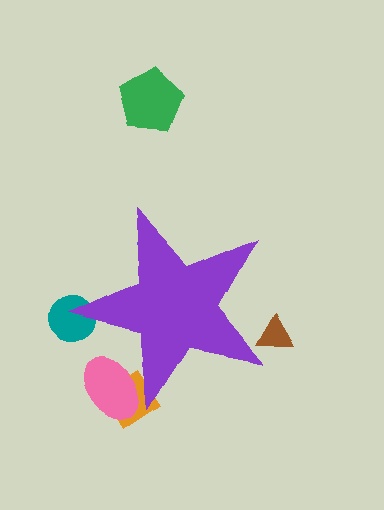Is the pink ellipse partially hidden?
Yes, the pink ellipse is partially hidden behind the purple star.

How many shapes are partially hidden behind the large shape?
4 shapes are partially hidden.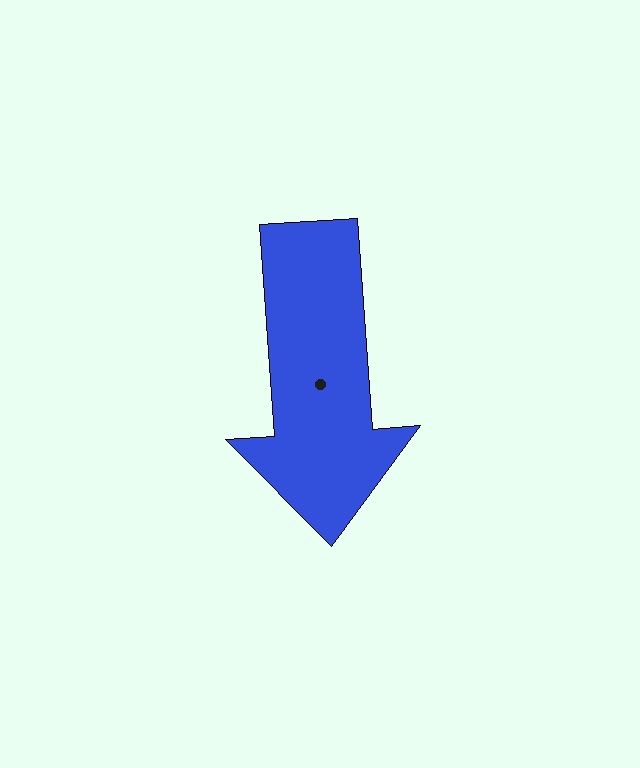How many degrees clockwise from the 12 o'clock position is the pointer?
Approximately 176 degrees.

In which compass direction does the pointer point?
South.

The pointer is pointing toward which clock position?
Roughly 6 o'clock.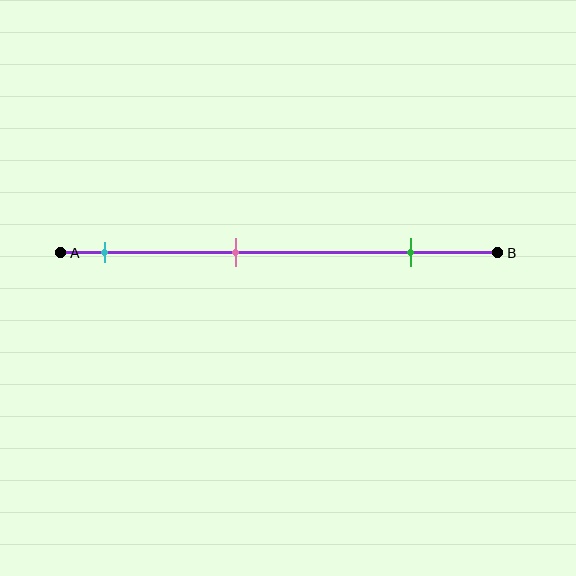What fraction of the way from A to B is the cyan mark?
The cyan mark is approximately 10% (0.1) of the way from A to B.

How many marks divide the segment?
There are 3 marks dividing the segment.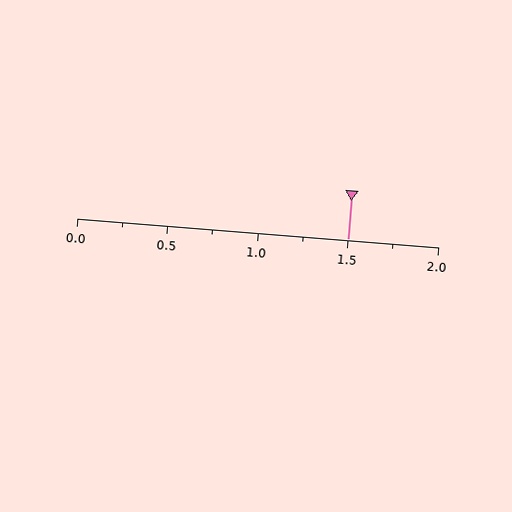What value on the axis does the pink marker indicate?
The marker indicates approximately 1.5.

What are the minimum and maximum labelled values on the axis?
The axis runs from 0.0 to 2.0.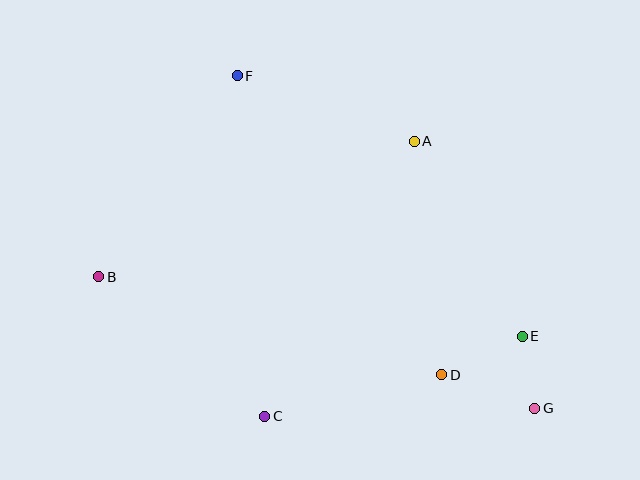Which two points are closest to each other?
Points E and G are closest to each other.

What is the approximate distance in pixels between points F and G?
The distance between F and G is approximately 446 pixels.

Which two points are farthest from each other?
Points B and G are farthest from each other.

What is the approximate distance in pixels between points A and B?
The distance between A and B is approximately 343 pixels.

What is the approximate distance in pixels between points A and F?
The distance between A and F is approximately 189 pixels.